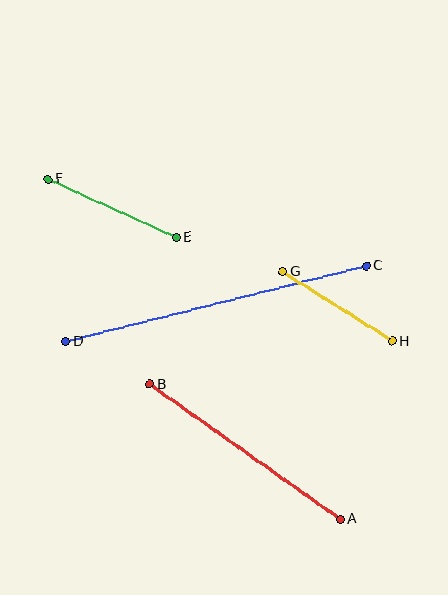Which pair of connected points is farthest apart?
Points C and D are farthest apart.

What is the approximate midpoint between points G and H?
The midpoint is at approximately (338, 306) pixels.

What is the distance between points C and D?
The distance is approximately 310 pixels.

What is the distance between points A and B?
The distance is approximately 233 pixels.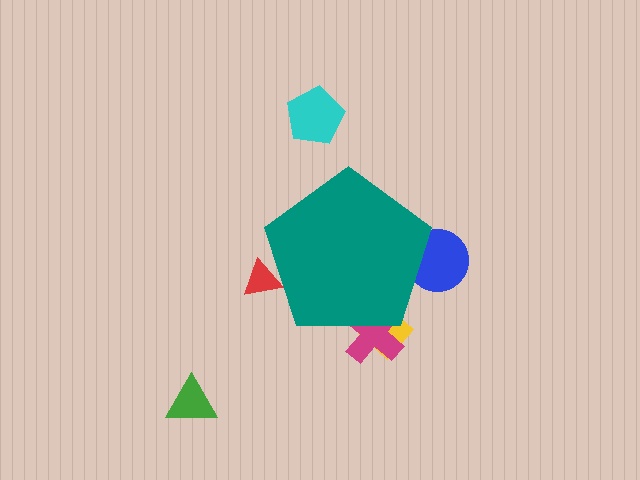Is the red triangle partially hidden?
Yes, the red triangle is partially hidden behind the teal pentagon.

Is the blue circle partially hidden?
Yes, the blue circle is partially hidden behind the teal pentagon.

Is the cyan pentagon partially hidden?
No, the cyan pentagon is fully visible.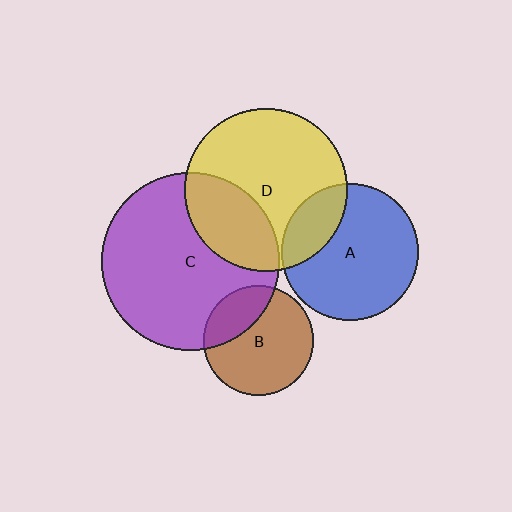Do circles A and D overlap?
Yes.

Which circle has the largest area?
Circle C (purple).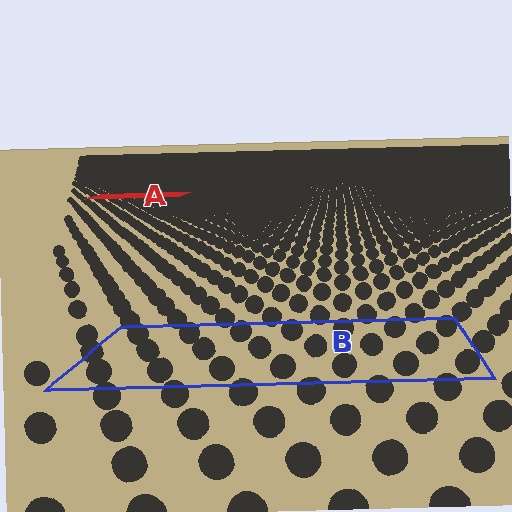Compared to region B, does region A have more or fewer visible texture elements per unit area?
Region A has more texture elements per unit area — they are packed more densely because it is farther away.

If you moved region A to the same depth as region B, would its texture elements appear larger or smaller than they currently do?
They would appear larger. At a closer depth, the same texture elements are projected at a bigger on-screen size.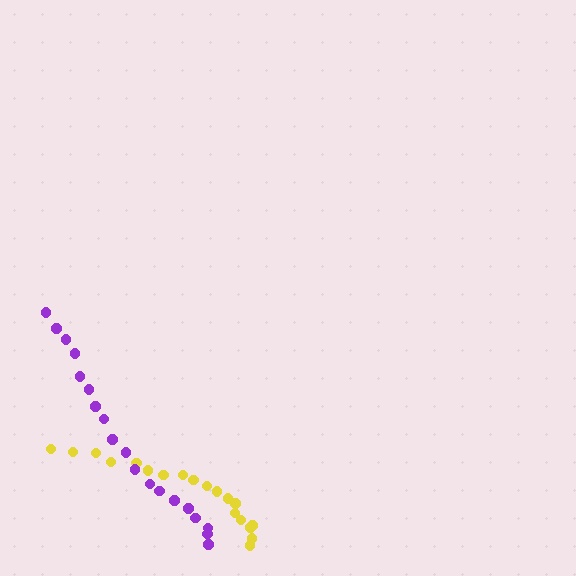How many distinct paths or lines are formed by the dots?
There are 2 distinct paths.